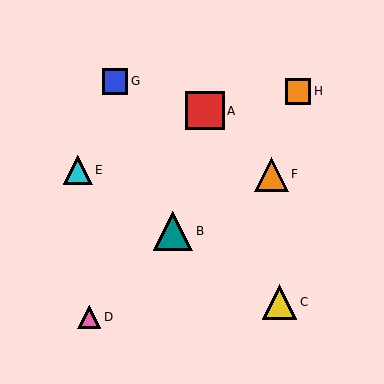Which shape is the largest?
The teal triangle (labeled B) is the largest.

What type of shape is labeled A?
Shape A is a red square.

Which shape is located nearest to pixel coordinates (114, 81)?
The blue square (labeled G) at (115, 81) is nearest to that location.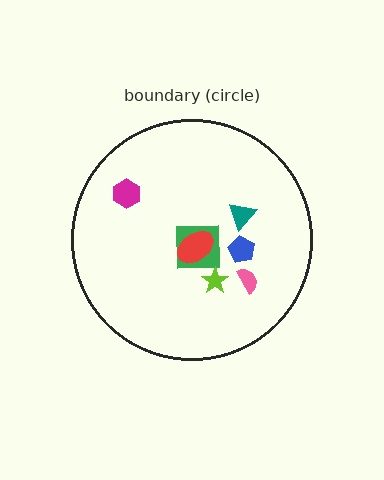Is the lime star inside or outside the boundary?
Inside.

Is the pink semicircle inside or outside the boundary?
Inside.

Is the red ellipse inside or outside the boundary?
Inside.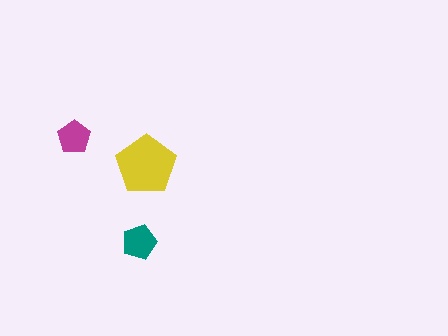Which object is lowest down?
The teal pentagon is bottommost.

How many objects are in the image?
There are 3 objects in the image.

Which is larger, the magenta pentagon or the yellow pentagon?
The yellow one.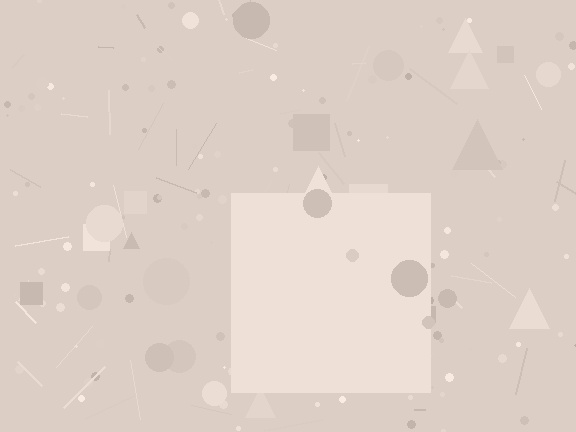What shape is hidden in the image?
A square is hidden in the image.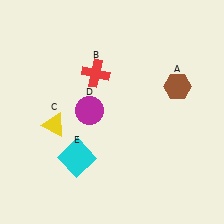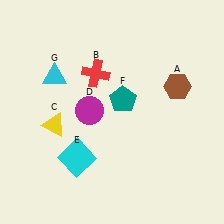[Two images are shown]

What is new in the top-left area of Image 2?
A cyan triangle (G) was added in the top-left area of Image 2.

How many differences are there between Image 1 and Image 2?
There are 2 differences between the two images.